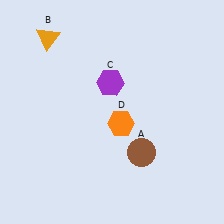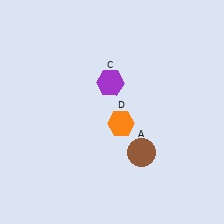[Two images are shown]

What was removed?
The orange triangle (B) was removed in Image 2.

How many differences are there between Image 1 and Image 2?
There is 1 difference between the two images.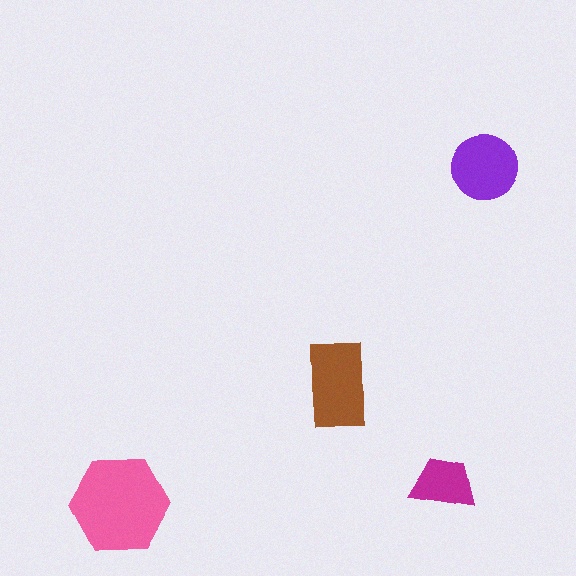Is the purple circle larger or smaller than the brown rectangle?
Smaller.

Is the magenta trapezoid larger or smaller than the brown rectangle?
Smaller.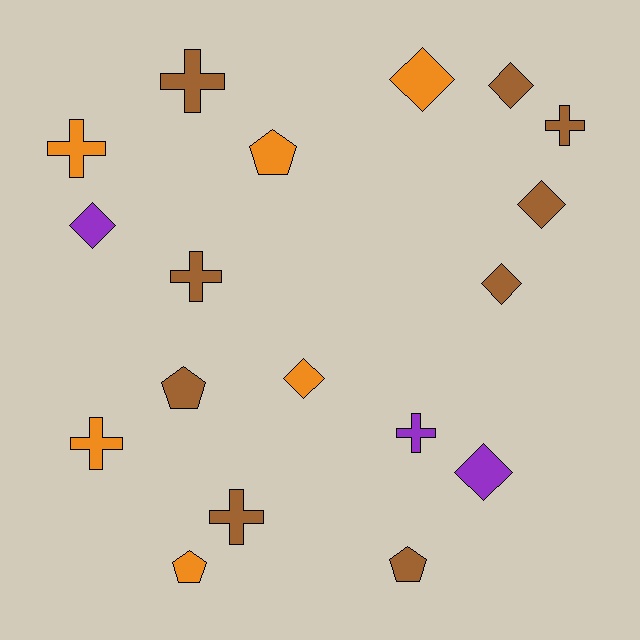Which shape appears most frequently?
Cross, with 7 objects.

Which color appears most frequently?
Brown, with 9 objects.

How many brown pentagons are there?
There are 2 brown pentagons.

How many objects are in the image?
There are 18 objects.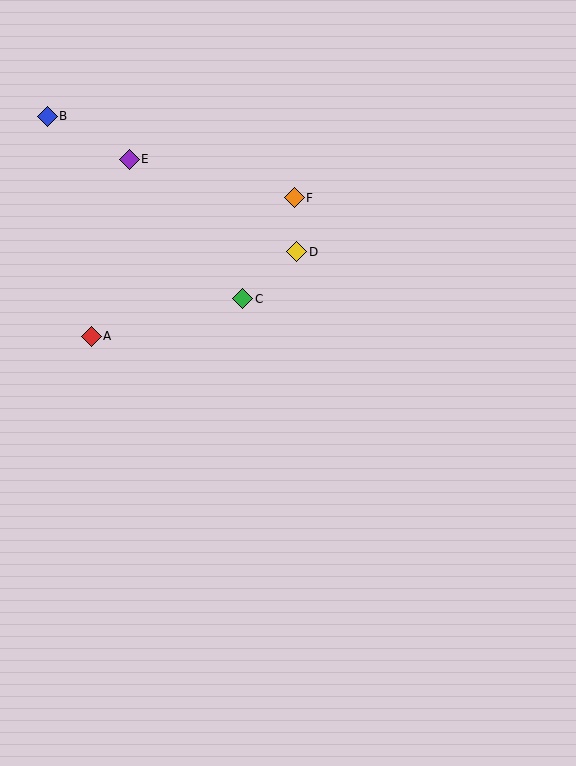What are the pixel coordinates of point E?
Point E is at (129, 159).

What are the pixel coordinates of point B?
Point B is at (47, 116).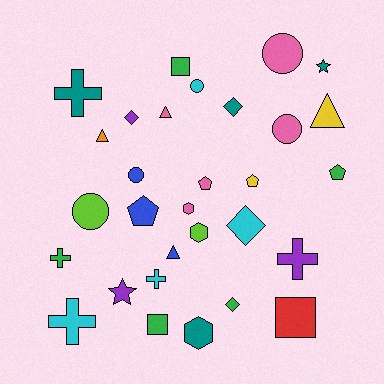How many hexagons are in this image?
There are 3 hexagons.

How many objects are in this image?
There are 30 objects.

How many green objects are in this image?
There are 5 green objects.